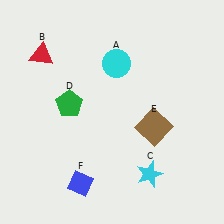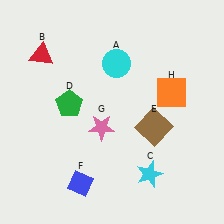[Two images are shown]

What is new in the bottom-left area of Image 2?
A pink star (G) was added in the bottom-left area of Image 2.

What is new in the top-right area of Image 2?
An orange square (H) was added in the top-right area of Image 2.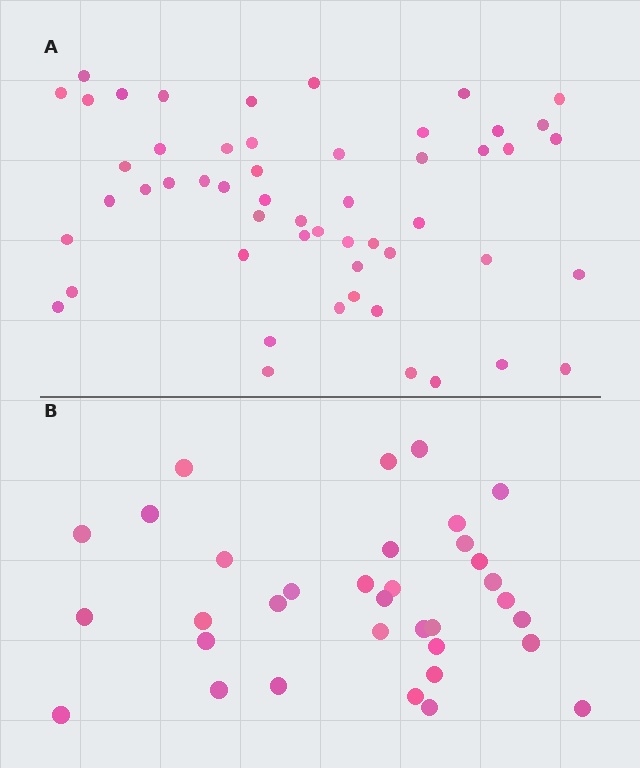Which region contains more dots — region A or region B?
Region A (the top region) has more dots.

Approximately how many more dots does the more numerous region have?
Region A has approximately 20 more dots than region B.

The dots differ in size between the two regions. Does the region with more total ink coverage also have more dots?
No. Region B has more total ink coverage because its dots are larger, but region A actually contains more individual dots. Total area can be misleading — the number of items is what matters here.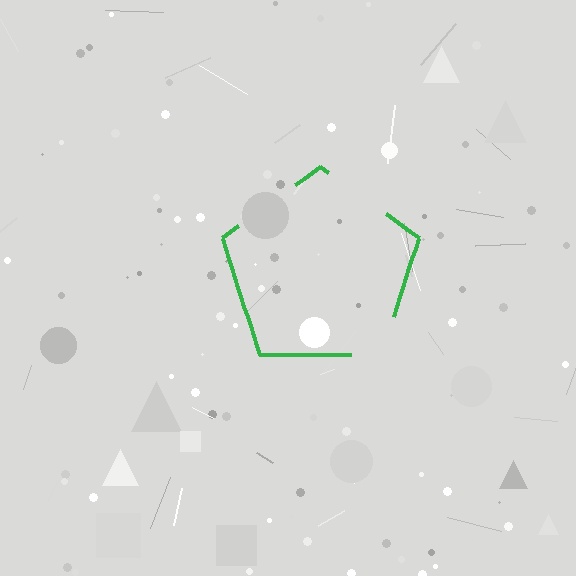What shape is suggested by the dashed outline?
The dashed outline suggests a pentagon.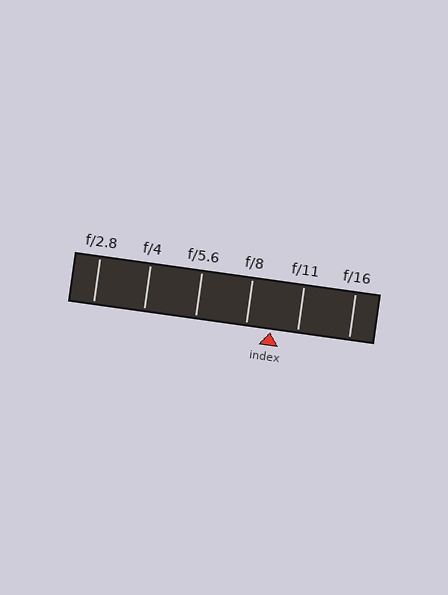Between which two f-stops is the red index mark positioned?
The index mark is between f/8 and f/11.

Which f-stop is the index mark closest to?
The index mark is closest to f/8.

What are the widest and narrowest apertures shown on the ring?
The widest aperture shown is f/2.8 and the narrowest is f/16.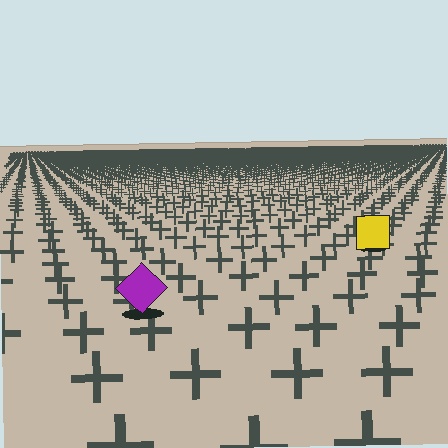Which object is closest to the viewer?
The purple diamond is closest. The texture marks near it are larger and more spread out.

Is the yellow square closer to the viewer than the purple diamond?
No. The purple diamond is closer — you can tell from the texture gradient: the ground texture is coarser near it.